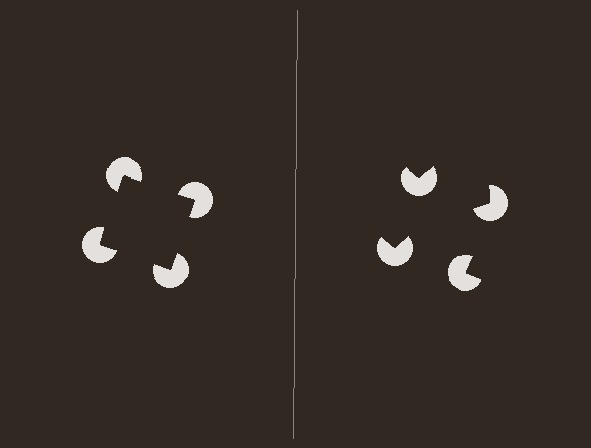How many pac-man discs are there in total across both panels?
8 — 4 on each side.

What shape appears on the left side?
An illusory square.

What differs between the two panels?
The pac-man discs are positioned identically on both sides; only the wedge orientations differ. On the left they align to a square; on the right they are misaligned.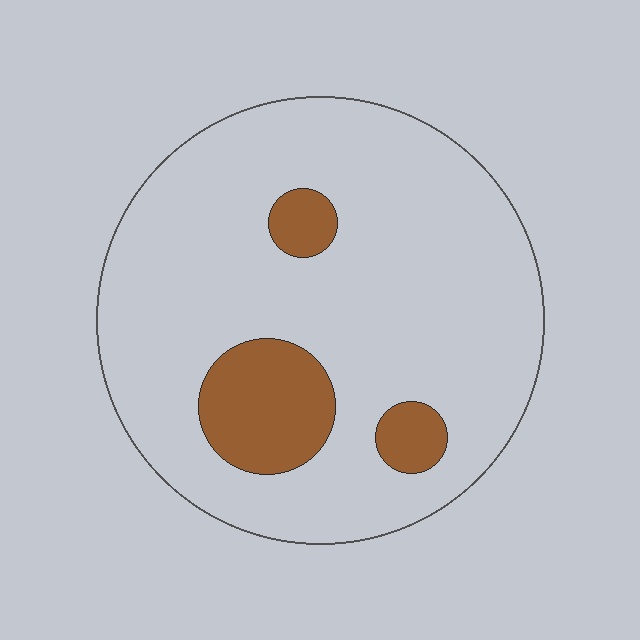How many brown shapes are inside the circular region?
3.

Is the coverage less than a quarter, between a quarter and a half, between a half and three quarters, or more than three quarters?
Less than a quarter.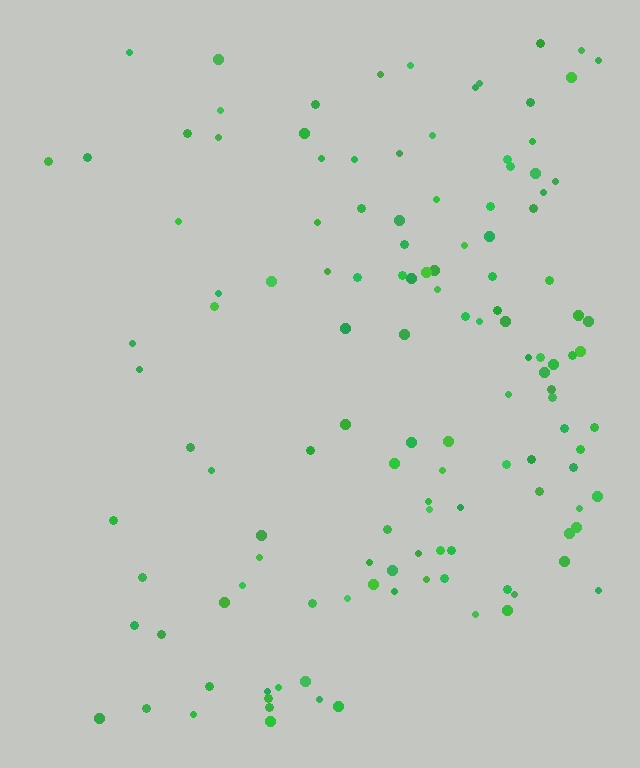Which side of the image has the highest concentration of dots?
The right.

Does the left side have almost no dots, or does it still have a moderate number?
Still a moderate number, just noticeably fewer than the right.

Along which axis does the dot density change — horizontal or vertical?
Horizontal.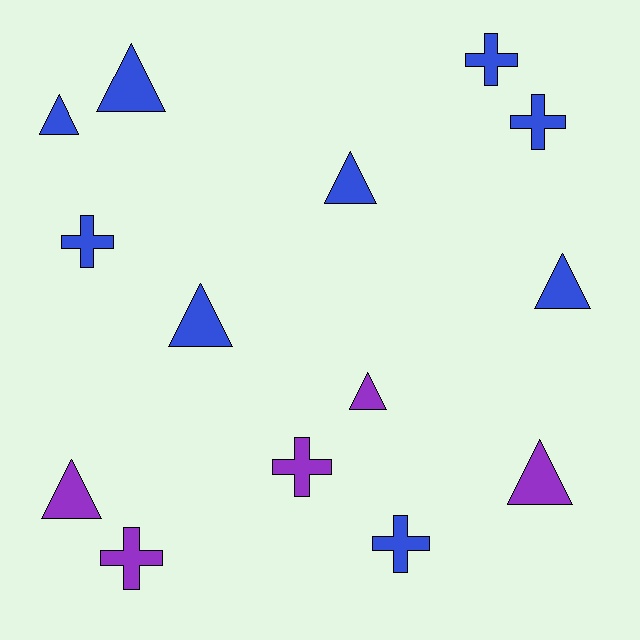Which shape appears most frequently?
Triangle, with 8 objects.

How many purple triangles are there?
There are 3 purple triangles.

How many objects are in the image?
There are 14 objects.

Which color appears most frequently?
Blue, with 9 objects.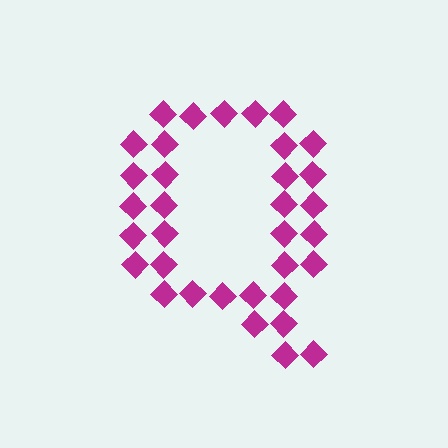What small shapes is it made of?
It is made of small diamonds.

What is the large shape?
The large shape is the letter Q.